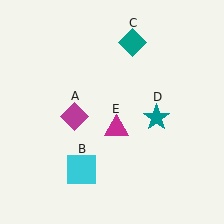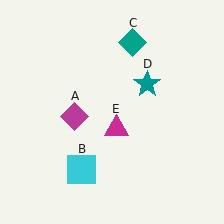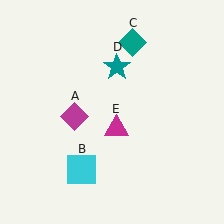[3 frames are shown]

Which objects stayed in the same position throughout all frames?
Magenta diamond (object A) and cyan square (object B) and teal diamond (object C) and magenta triangle (object E) remained stationary.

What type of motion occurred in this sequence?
The teal star (object D) rotated counterclockwise around the center of the scene.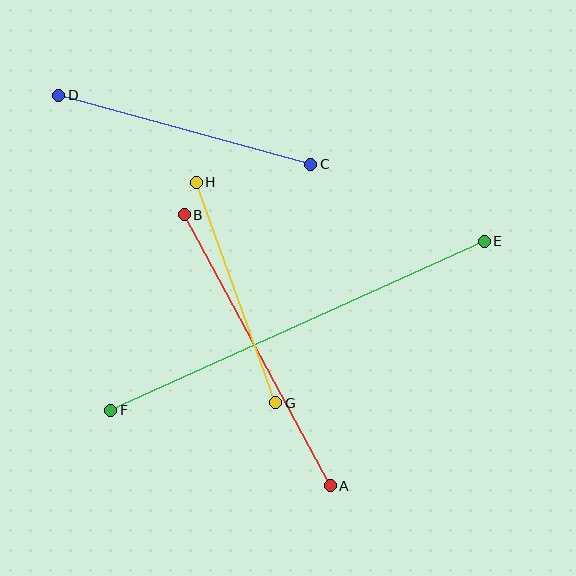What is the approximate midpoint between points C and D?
The midpoint is at approximately (185, 130) pixels.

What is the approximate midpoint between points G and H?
The midpoint is at approximately (236, 293) pixels.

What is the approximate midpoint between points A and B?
The midpoint is at approximately (257, 350) pixels.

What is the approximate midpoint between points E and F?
The midpoint is at approximately (297, 326) pixels.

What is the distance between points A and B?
The distance is approximately 308 pixels.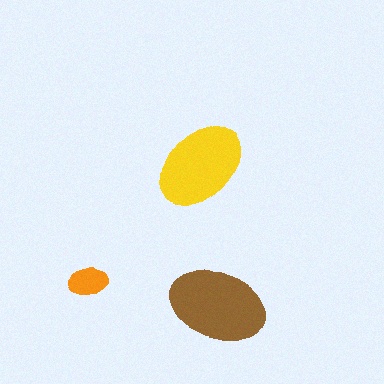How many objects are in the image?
There are 3 objects in the image.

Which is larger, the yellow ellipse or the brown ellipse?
The brown one.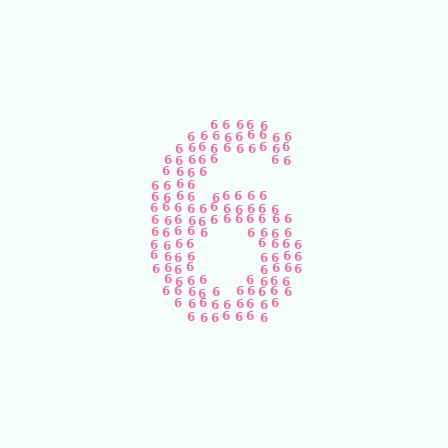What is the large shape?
The large shape is the digit 6.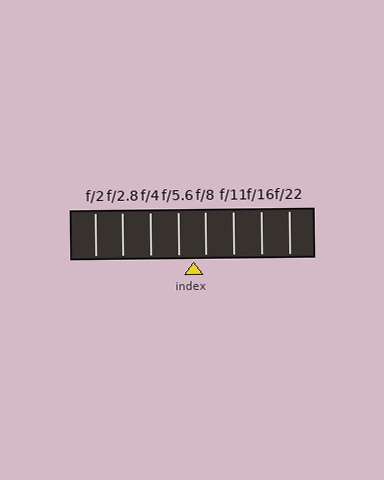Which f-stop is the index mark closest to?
The index mark is closest to f/8.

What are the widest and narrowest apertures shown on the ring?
The widest aperture shown is f/2 and the narrowest is f/22.